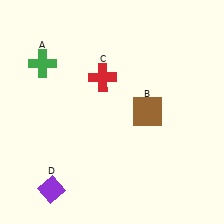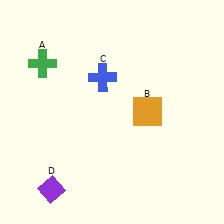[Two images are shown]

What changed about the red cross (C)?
In Image 1, C is red. In Image 2, it changed to blue.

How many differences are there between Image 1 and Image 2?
There are 2 differences between the two images.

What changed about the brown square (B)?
In Image 1, B is brown. In Image 2, it changed to orange.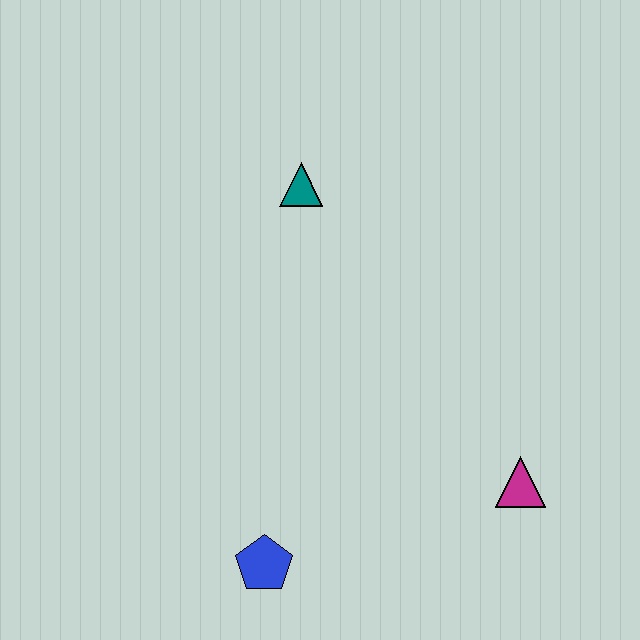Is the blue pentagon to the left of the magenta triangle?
Yes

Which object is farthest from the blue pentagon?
The teal triangle is farthest from the blue pentagon.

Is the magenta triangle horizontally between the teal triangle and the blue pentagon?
No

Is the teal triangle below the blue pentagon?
No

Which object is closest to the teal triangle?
The magenta triangle is closest to the teal triangle.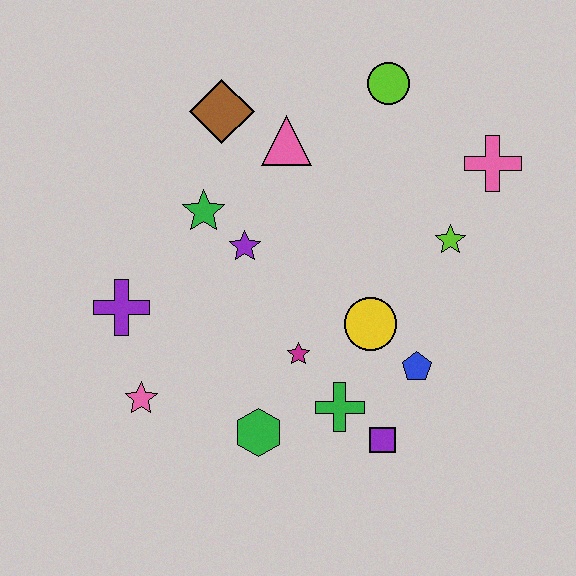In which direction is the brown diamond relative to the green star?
The brown diamond is above the green star.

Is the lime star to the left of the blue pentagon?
No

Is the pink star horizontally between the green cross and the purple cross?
Yes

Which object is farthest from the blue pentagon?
The brown diamond is farthest from the blue pentagon.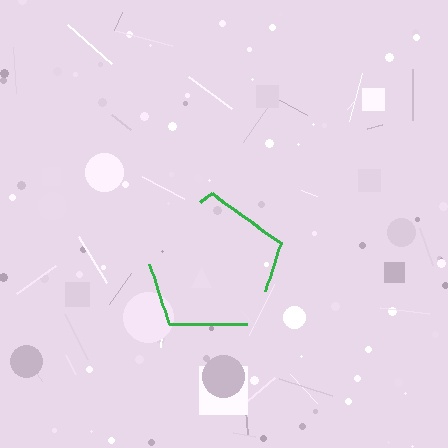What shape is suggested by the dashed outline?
The dashed outline suggests a pentagon.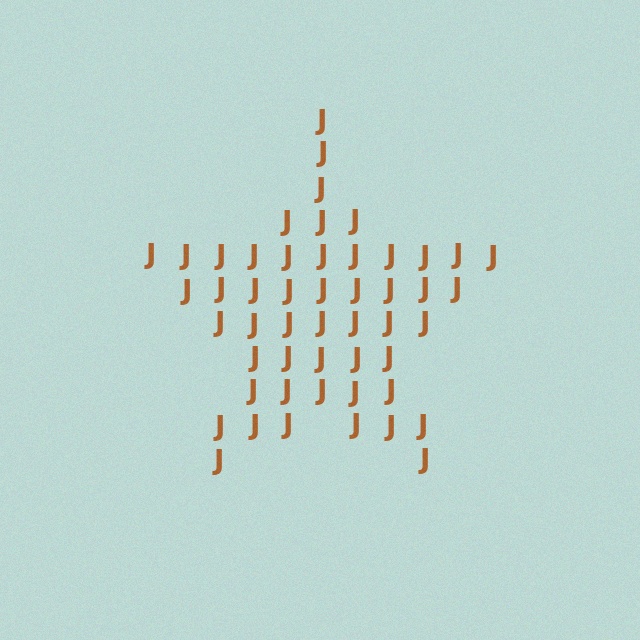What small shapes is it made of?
It is made of small letter J's.